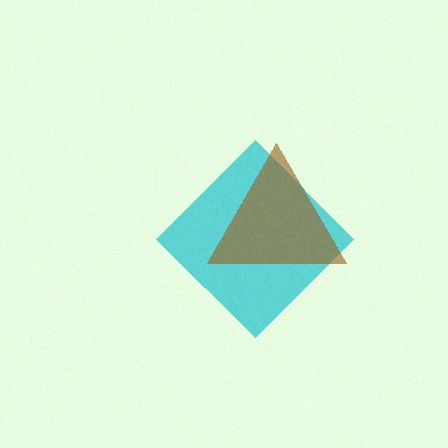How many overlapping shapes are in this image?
There are 2 overlapping shapes in the image.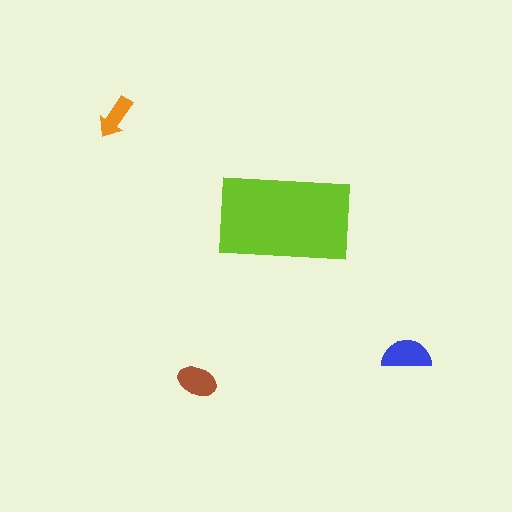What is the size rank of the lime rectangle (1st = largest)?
1st.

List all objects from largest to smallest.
The lime rectangle, the blue semicircle, the brown ellipse, the orange arrow.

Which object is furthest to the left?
The orange arrow is leftmost.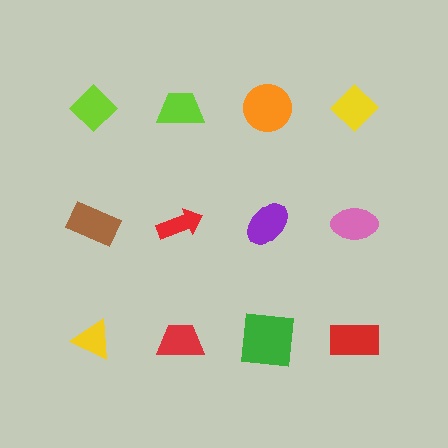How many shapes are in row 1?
4 shapes.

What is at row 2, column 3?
A purple ellipse.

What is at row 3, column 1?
A yellow triangle.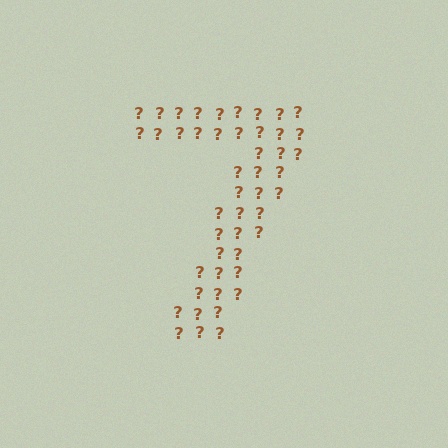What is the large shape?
The large shape is the digit 7.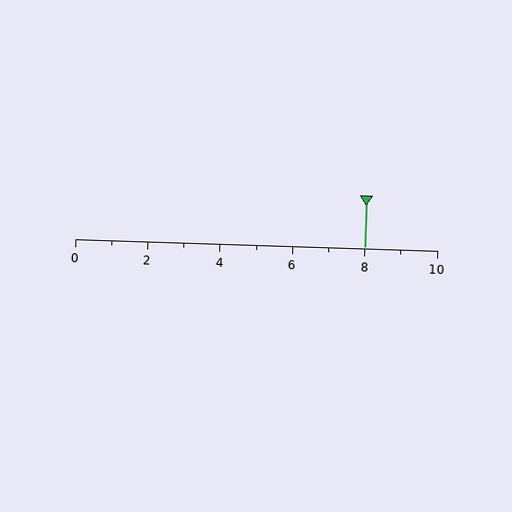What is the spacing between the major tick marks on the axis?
The major ticks are spaced 2 apart.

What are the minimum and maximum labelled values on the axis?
The axis runs from 0 to 10.